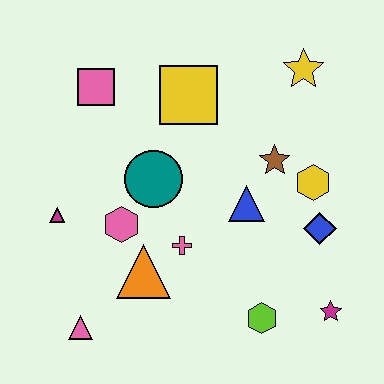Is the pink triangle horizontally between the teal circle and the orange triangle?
No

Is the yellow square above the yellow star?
No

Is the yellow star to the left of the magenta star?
Yes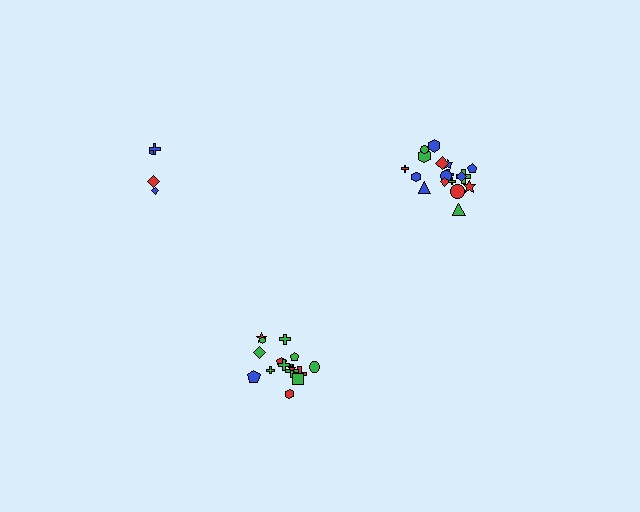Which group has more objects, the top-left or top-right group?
The top-right group.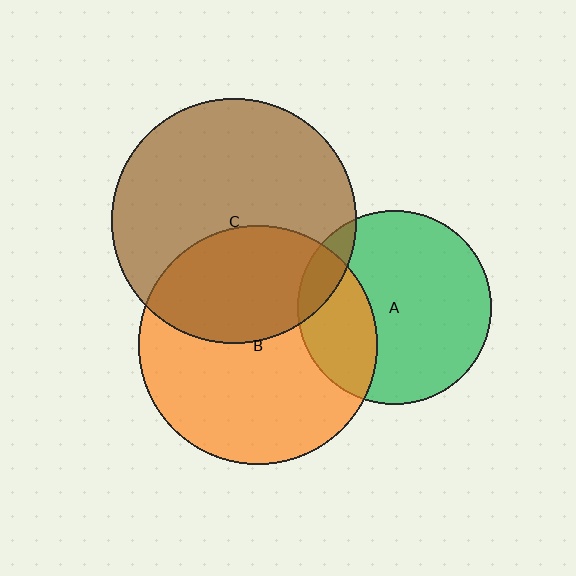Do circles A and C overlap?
Yes.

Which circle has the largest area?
Circle C (brown).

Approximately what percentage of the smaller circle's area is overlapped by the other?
Approximately 10%.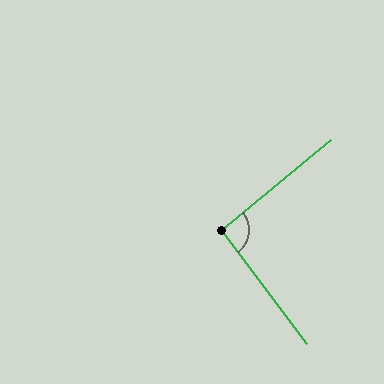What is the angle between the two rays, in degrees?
Approximately 92 degrees.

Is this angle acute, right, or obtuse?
It is approximately a right angle.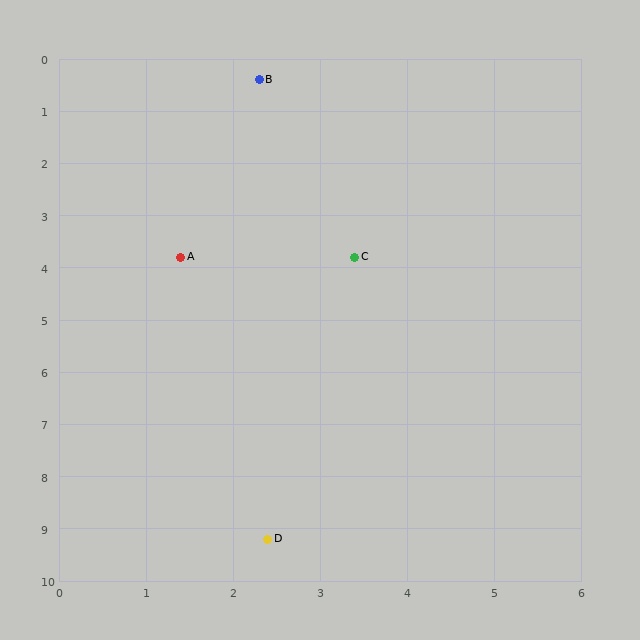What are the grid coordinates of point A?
Point A is at approximately (1.4, 3.8).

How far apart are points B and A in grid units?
Points B and A are about 3.5 grid units apart.